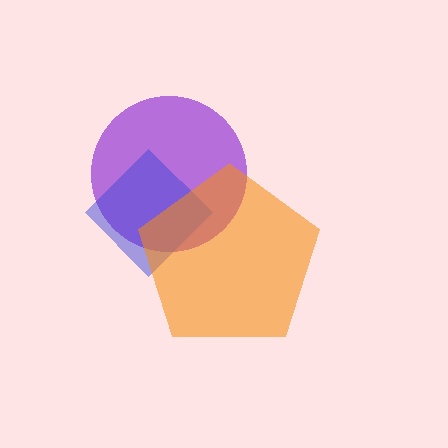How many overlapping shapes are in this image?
There are 3 overlapping shapes in the image.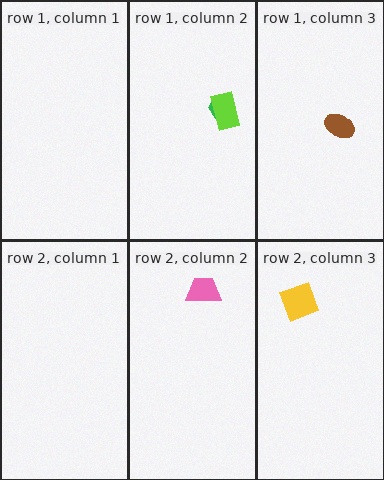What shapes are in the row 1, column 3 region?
The brown ellipse.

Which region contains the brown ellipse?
The row 1, column 3 region.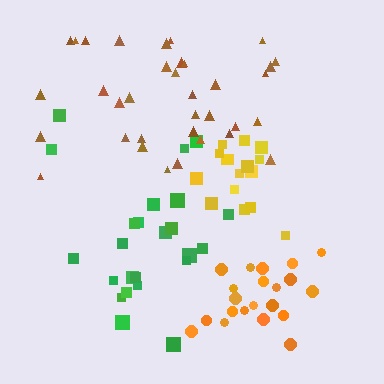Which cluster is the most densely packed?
Yellow.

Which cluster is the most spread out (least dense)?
Green.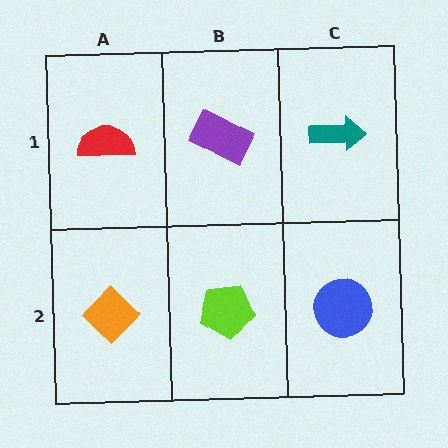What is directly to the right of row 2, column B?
A blue circle.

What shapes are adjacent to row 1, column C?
A blue circle (row 2, column C), a purple rectangle (row 1, column B).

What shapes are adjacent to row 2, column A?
A red semicircle (row 1, column A), a lime pentagon (row 2, column B).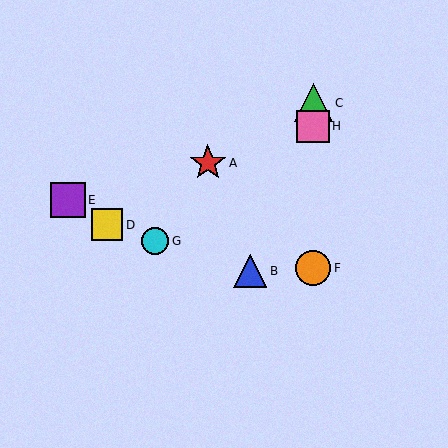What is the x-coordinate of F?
Object F is at x≈313.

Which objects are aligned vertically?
Objects C, F, H are aligned vertically.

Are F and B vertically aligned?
No, F is at x≈313 and B is at x≈250.